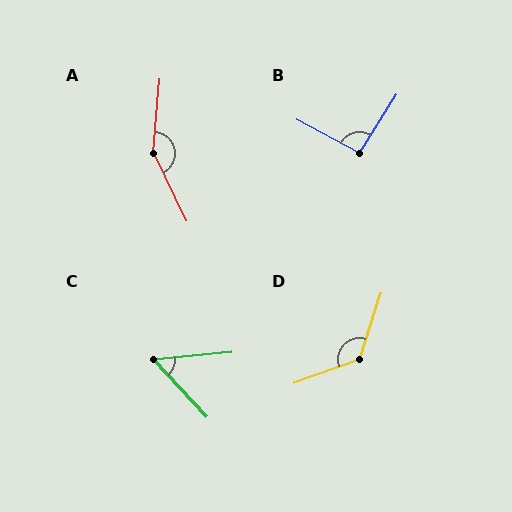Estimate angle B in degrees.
Approximately 94 degrees.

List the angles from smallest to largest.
C (53°), B (94°), D (128°), A (149°).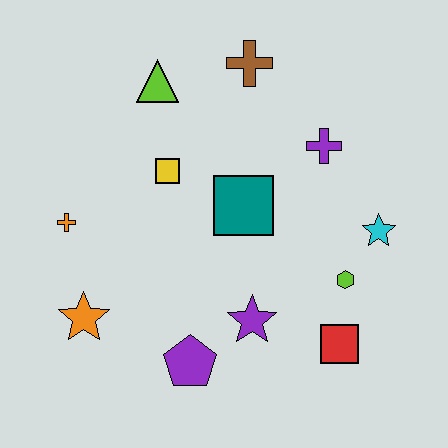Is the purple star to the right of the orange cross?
Yes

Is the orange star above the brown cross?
No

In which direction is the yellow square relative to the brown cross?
The yellow square is below the brown cross.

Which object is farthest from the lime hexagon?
The orange cross is farthest from the lime hexagon.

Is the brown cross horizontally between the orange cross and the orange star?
No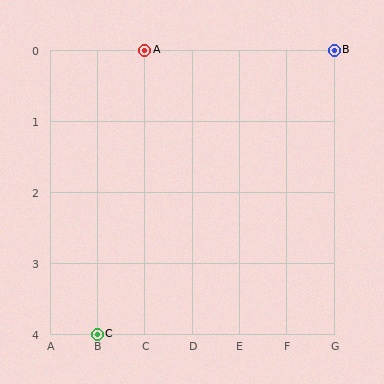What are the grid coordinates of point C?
Point C is at grid coordinates (B, 4).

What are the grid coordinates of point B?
Point B is at grid coordinates (G, 0).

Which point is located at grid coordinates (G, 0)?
Point B is at (G, 0).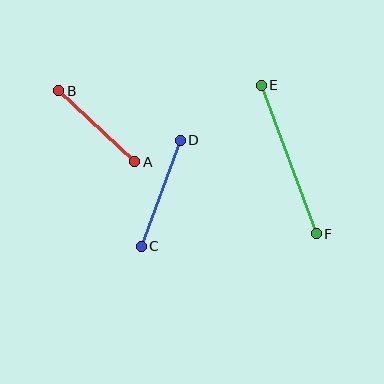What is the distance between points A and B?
The distance is approximately 104 pixels.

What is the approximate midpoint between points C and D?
The midpoint is at approximately (161, 193) pixels.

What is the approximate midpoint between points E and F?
The midpoint is at approximately (289, 160) pixels.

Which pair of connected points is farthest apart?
Points E and F are farthest apart.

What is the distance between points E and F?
The distance is approximately 158 pixels.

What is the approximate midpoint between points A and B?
The midpoint is at approximately (97, 126) pixels.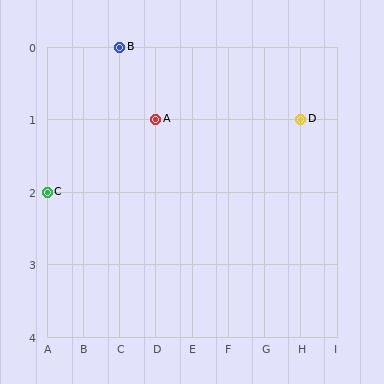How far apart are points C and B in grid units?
Points C and B are 2 columns and 2 rows apart (about 2.8 grid units diagonally).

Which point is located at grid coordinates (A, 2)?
Point C is at (A, 2).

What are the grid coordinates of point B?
Point B is at grid coordinates (C, 0).